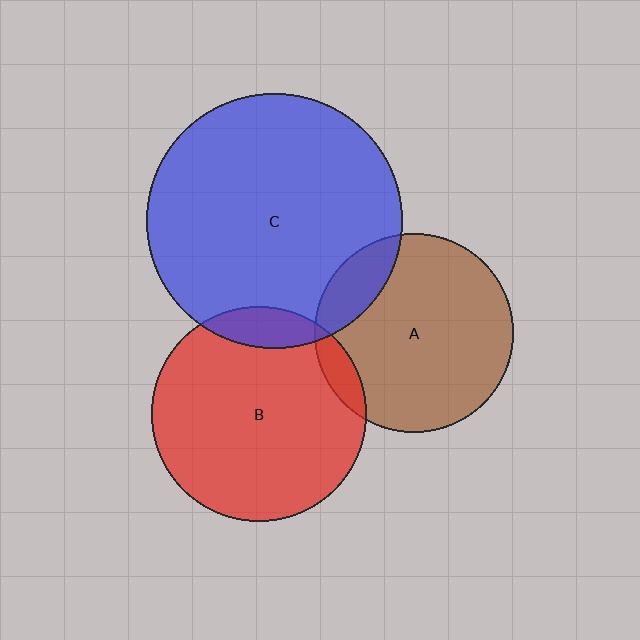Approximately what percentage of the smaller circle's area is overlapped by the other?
Approximately 10%.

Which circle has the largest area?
Circle C (blue).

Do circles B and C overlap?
Yes.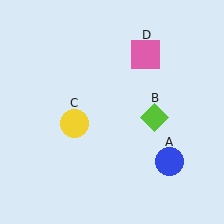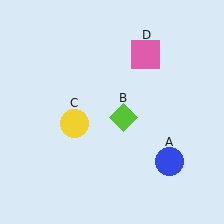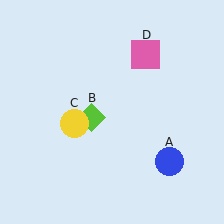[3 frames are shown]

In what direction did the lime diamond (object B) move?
The lime diamond (object B) moved left.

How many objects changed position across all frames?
1 object changed position: lime diamond (object B).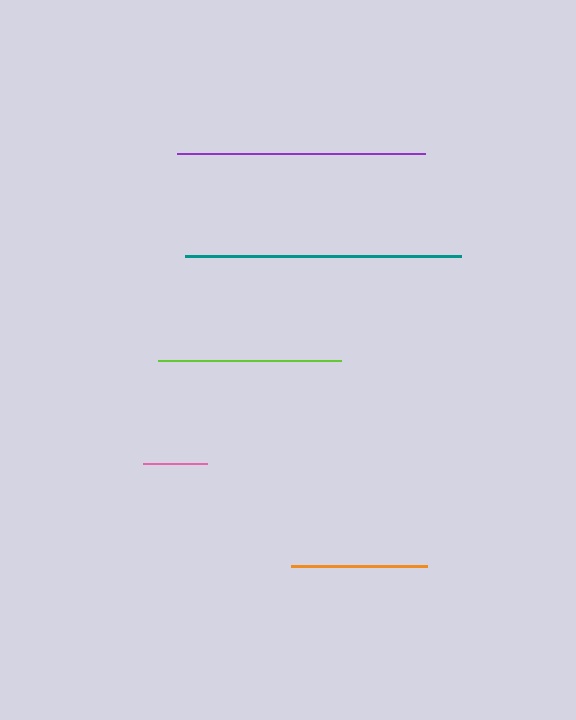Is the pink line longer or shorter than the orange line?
The orange line is longer than the pink line.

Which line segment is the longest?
The teal line is the longest at approximately 276 pixels.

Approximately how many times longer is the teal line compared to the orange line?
The teal line is approximately 2.0 times the length of the orange line.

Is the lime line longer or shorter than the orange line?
The lime line is longer than the orange line.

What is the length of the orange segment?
The orange segment is approximately 136 pixels long.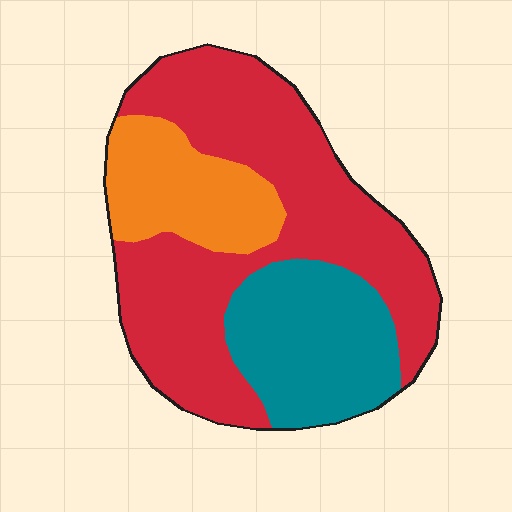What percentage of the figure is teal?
Teal covers roughly 25% of the figure.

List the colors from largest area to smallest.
From largest to smallest: red, teal, orange.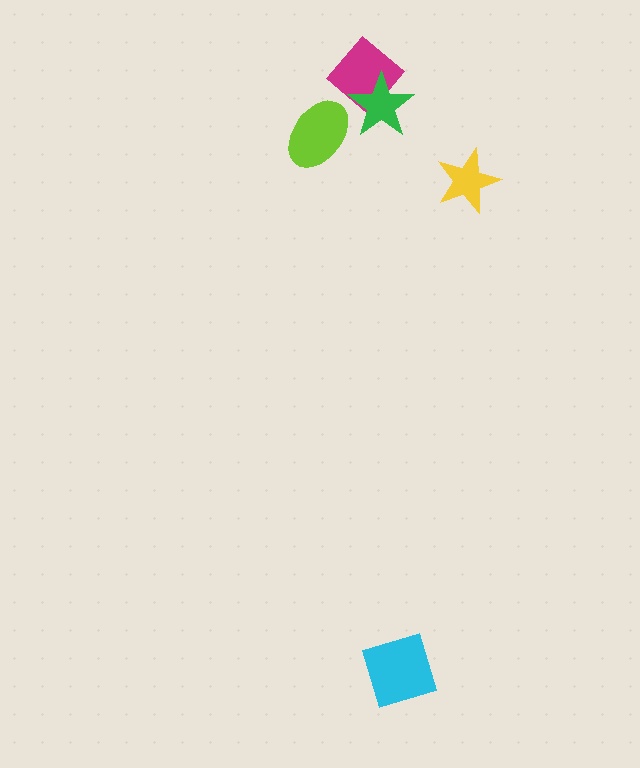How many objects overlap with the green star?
1 object overlaps with the green star.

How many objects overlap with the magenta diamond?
1 object overlaps with the magenta diamond.